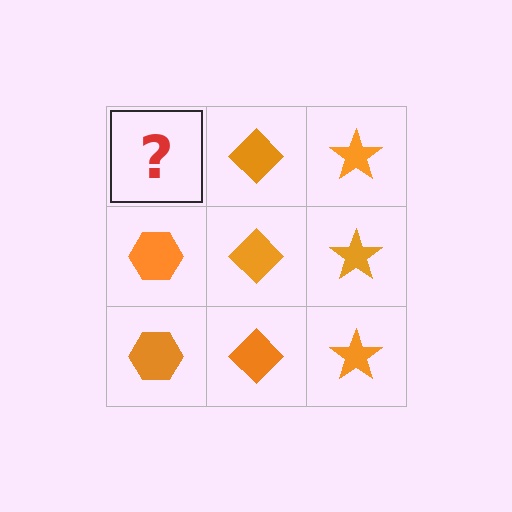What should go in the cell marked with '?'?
The missing cell should contain an orange hexagon.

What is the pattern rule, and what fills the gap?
The rule is that each column has a consistent shape. The gap should be filled with an orange hexagon.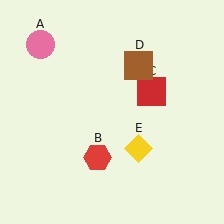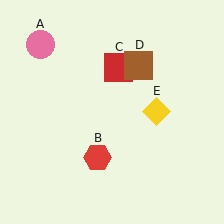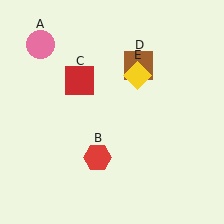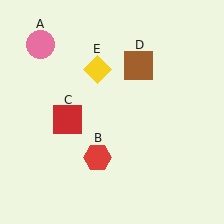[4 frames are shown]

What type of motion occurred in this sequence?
The red square (object C), yellow diamond (object E) rotated counterclockwise around the center of the scene.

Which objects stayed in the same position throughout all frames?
Pink circle (object A) and red hexagon (object B) and brown square (object D) remained stationary.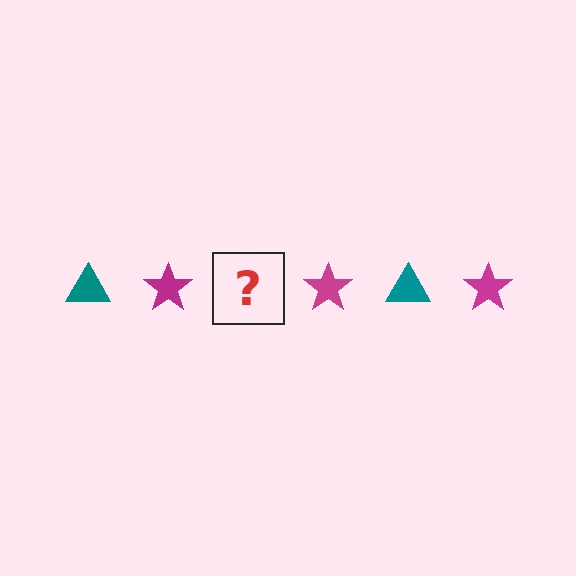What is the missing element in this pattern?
The missing element is a teal triangle.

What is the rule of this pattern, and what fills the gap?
The rule is that the pattern alternates between teal triangle and magenta star. The gap should be filled with a teal triangle.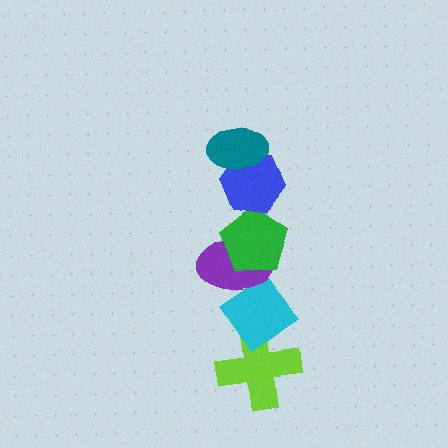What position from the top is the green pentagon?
The green pentagon is 3rd from the top.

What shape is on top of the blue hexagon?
The teal ellipse is on top of the blue hexagon.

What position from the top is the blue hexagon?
The blue hexagon is 2nd from the top.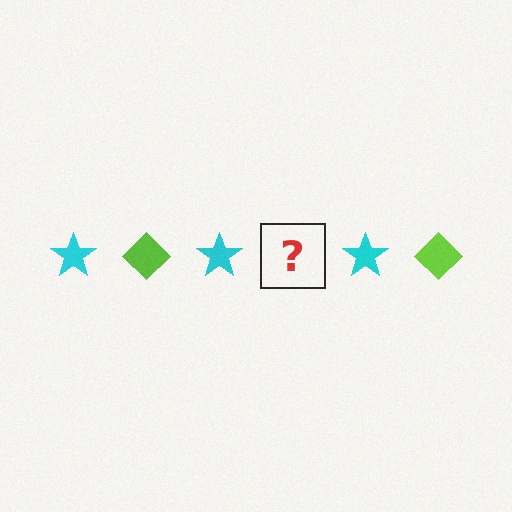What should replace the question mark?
The question mark should be replaced with a lime diamond.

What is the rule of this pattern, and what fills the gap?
The rule is that the pattern alternates between cyan star and lime diamond. The gap should be filled with a lime diamond.